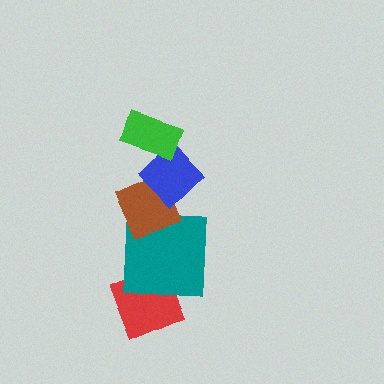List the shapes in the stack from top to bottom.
From top to bottom: the green rectangle, the blue diamond, the brown diamond, the teal square, the red diamond.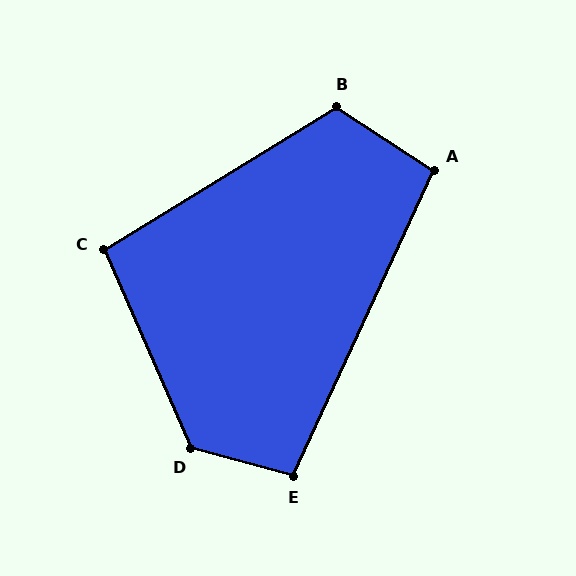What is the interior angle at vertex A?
Approximately 98 degrees (obtuse).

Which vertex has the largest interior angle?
D, at approximately 128 degrees.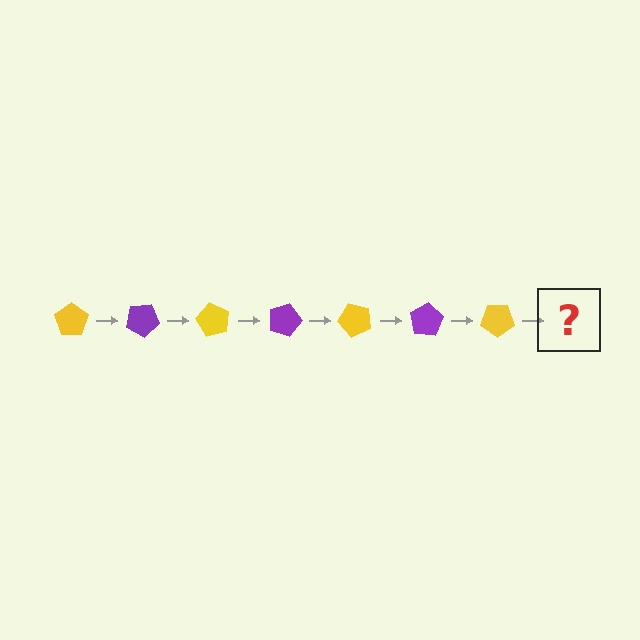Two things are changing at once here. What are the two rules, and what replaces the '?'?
The two rules are that it rotates 30 degrees each step and the color cycles through yellow and purple. The '?' should be a purple pentagon, rotated 210 degrees from the start.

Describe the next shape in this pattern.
It should be a purple pentagon, rotated 210 degrees from the start.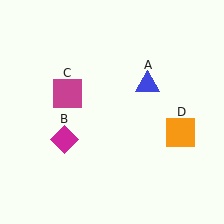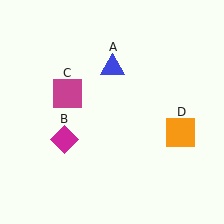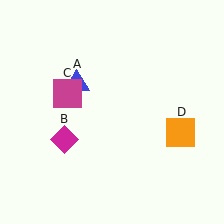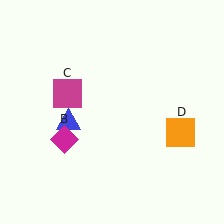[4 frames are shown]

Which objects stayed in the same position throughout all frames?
Magenta diamond (object B) and magenta square (object C) and orange square (object D) remained stationary.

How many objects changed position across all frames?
1 object changed position: blue triangle (object A).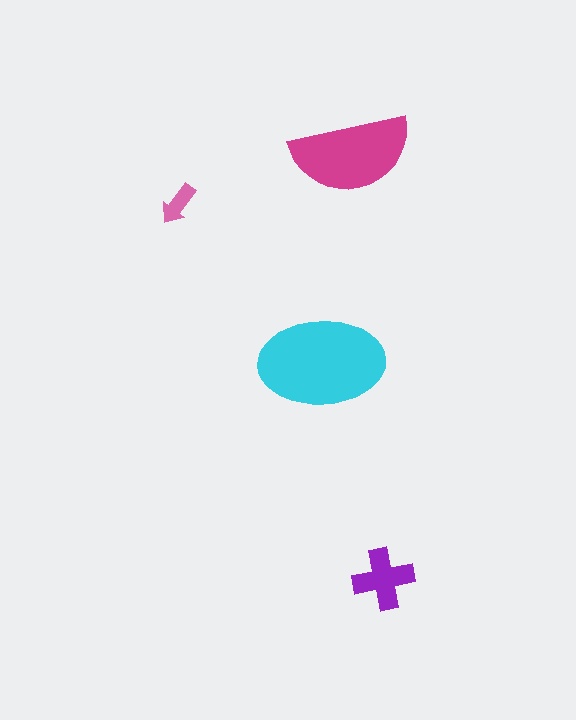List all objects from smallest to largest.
The pink arrow, the purple cross, the magenta semicircle, the cyan ellipse.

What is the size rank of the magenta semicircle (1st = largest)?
2nd.